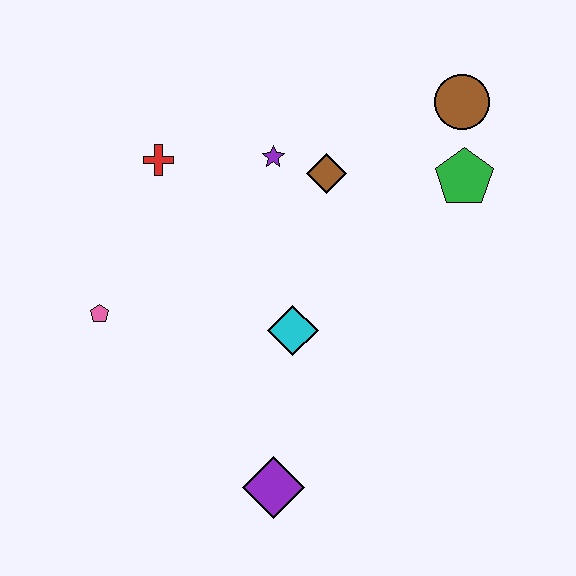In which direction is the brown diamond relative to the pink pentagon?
The brown diamond is to the right of the pink pentagon.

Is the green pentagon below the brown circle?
Yes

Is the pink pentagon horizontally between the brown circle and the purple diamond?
No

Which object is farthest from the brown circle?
The purple diamond is farthest from the brown circle.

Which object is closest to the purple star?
The brown diamond is closest to the purple star.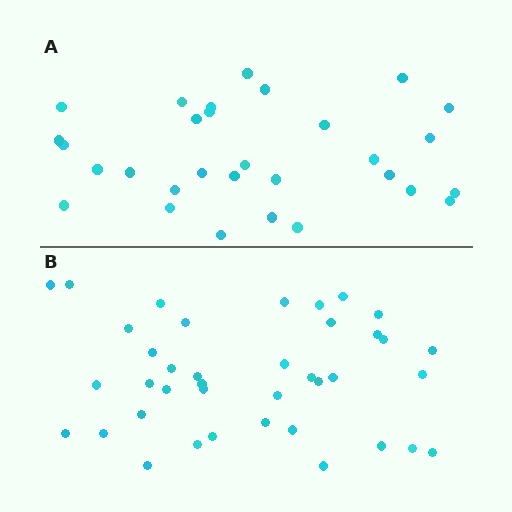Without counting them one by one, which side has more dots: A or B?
Region B (the bottom region) has more dots.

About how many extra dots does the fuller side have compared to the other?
Region B has roughly 8 or so more dots than region A.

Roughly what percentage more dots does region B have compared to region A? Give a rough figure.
About 30% more.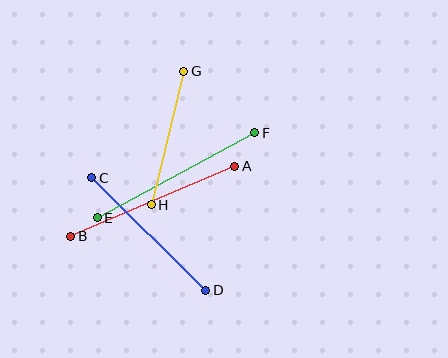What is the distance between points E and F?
The distance is approximately 179 pixels.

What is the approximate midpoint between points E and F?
The midpoint is at approximately (176, 175) pixels.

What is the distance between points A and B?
The distance is approximately 178 pixels.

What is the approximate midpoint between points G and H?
The midpoint is at approximately (168, 138) pixels.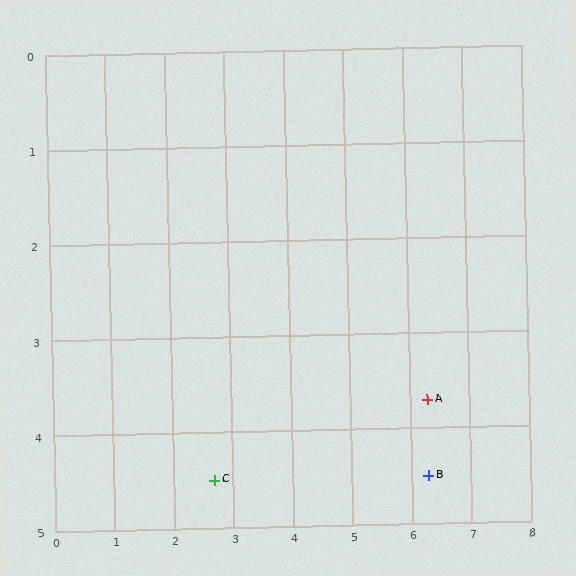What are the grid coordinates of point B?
Point B is at approximately (6.3, 4.5).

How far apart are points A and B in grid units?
Points A and B are about 0.8 grid units apart.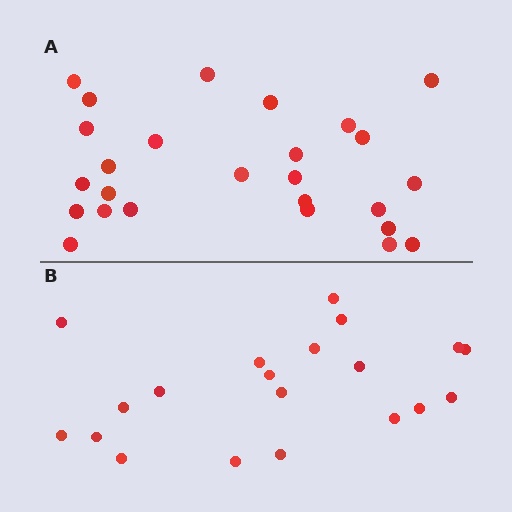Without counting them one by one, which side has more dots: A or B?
Region A (the top region) has more dots.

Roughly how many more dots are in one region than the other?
Region A has about 6 more dots than region B.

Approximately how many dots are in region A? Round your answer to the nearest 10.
About 30 dots. (The exact count is 26, which rounds to 30.)